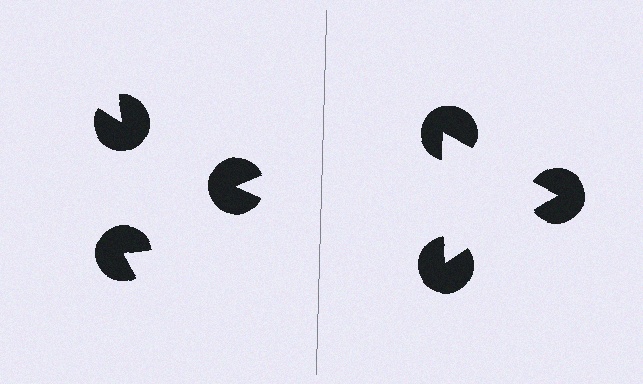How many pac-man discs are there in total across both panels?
6 — 3 on each side.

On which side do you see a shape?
An illusory triangle appears on the right side. On the left side the wedge cuts are rotated, so no coherent shape forms.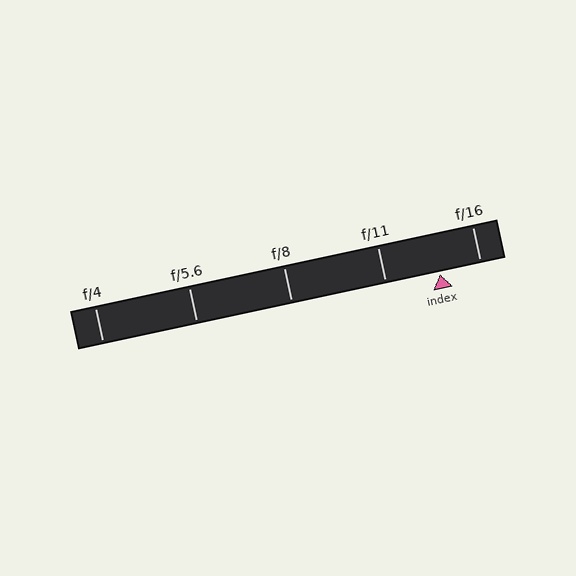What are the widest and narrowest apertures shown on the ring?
The widest aperture shown is f/4 and the narrowest is f/16.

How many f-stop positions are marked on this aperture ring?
There are 5 f-stop positions marked.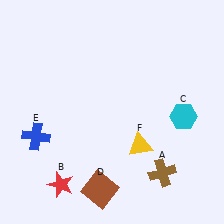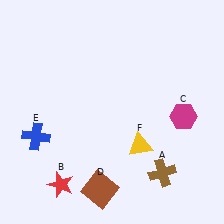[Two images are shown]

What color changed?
The hexagon (C) changed from cyan in Image 1 to magenta in Image 2.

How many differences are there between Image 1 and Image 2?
There is 1 difference between the two images.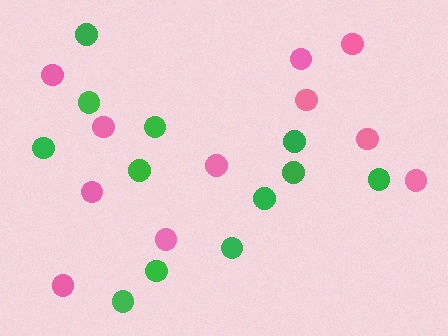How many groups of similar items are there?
There are 2 groups: one group of pink circles (11) and one group of green circles (12).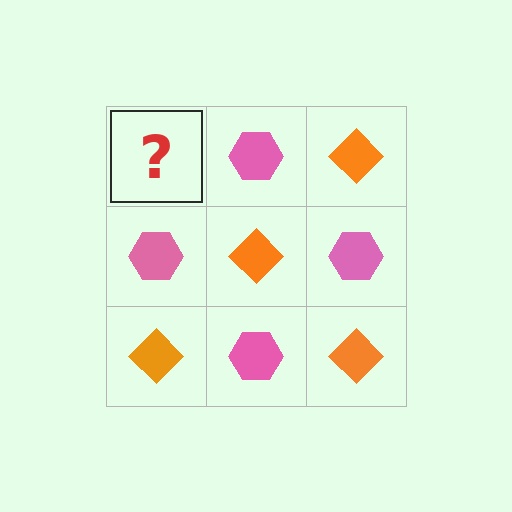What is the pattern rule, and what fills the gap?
The rule is that it alternates orange diamond and pink hexagon in a checkerboard pattern. The gap should be filled with an orange diamond.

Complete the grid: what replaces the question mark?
The question mark should be replaced with an orange diamond.